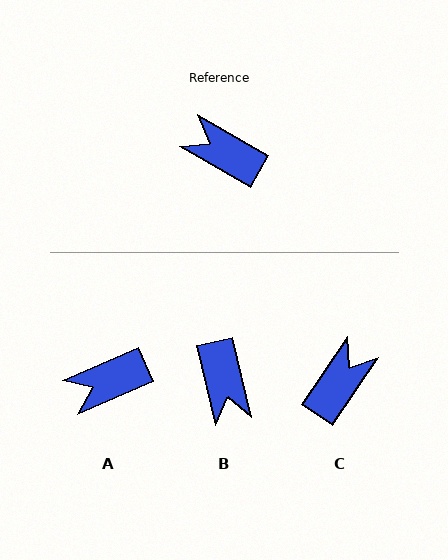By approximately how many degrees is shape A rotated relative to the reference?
Approximately 53 degrees counter-clockwise.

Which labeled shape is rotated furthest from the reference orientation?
B, about 133 degrees away.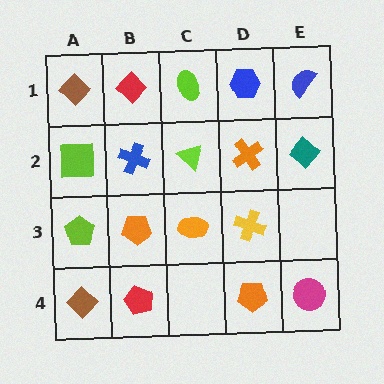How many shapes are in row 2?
5 shapes.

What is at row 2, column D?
An orange cross.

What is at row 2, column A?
A lime square.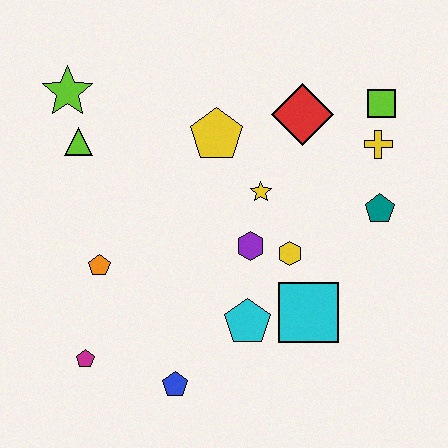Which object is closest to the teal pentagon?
The yellow cross is closest to the teal pentagon.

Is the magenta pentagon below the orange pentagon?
Yes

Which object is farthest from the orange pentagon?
The lime square is farthest from the orange pentagon.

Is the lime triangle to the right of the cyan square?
No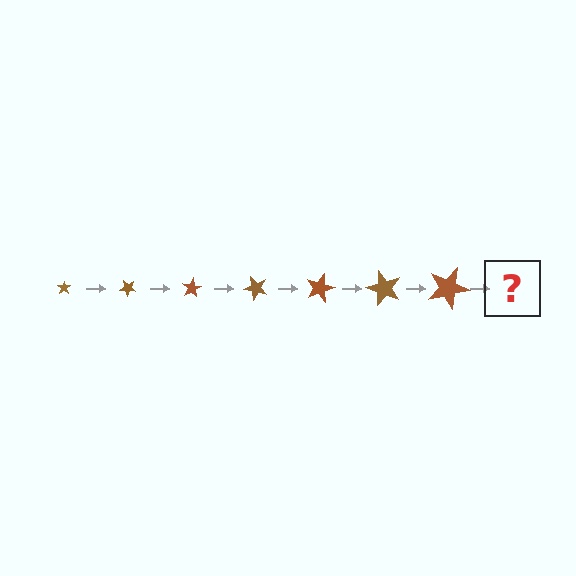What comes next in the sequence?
The next element should be a star, larger than the previous one and rotated 280 degrees from the start.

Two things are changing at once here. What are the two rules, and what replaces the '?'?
The two rules are that the star grows larger each step and it rotates 40 degrees each step. The '?' should be a star, larger than the previous one and rotated 280 degrees from the start.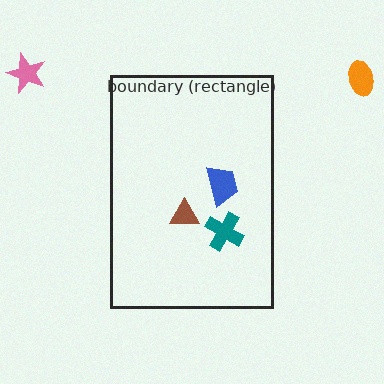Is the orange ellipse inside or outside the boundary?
Outside.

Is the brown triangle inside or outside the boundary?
Inside.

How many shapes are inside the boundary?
3 inside, 2 outside.